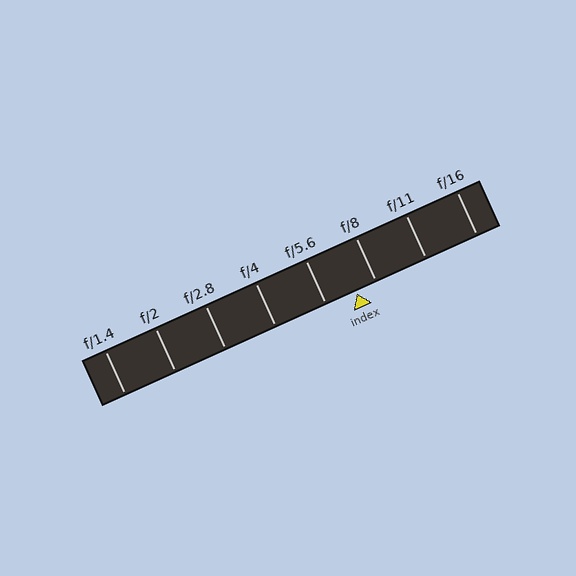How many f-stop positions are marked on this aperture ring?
There are 8 f-stop positions marked.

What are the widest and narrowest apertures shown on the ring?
The widest aperture shown is f/1.4 and the narrowest is f/16.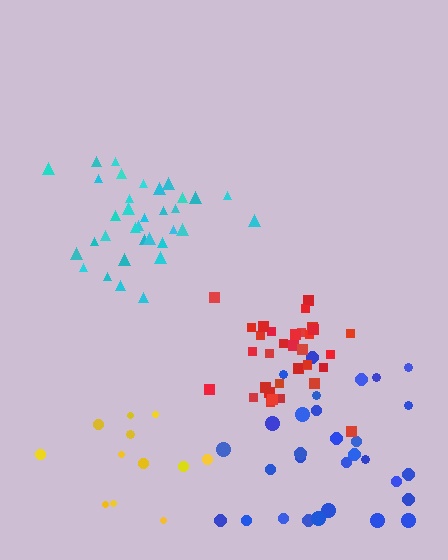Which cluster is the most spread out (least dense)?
Yellow.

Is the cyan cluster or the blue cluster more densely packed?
Cyan.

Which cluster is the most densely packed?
Cyan.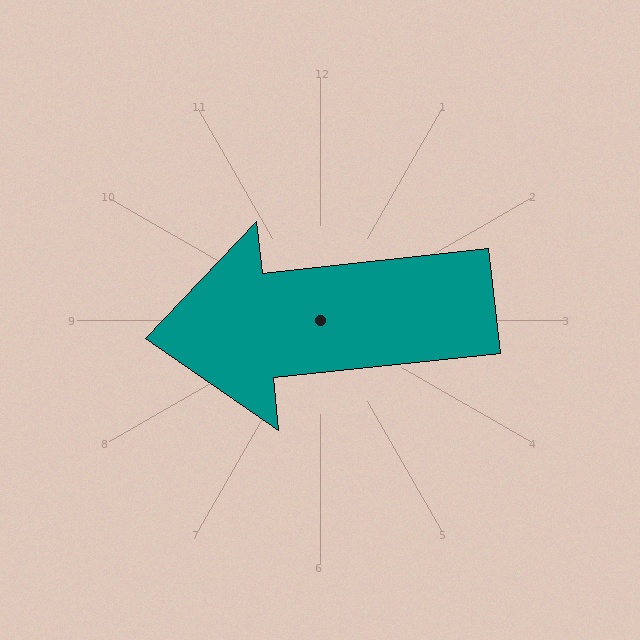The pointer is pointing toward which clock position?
Roughly 9 o'clock.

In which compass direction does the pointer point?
West.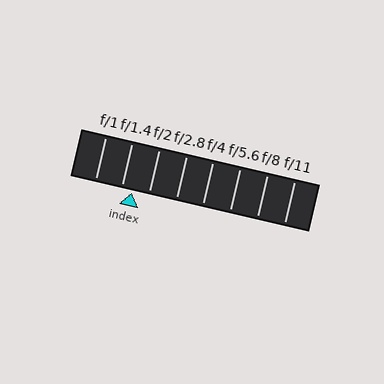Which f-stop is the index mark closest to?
The index mark is closest to f/1.4.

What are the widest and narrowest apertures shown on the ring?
The widest aperture shown is f/1 and the narrowest is f/11.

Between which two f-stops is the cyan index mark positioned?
The index mark is between f/1.4 and f/2.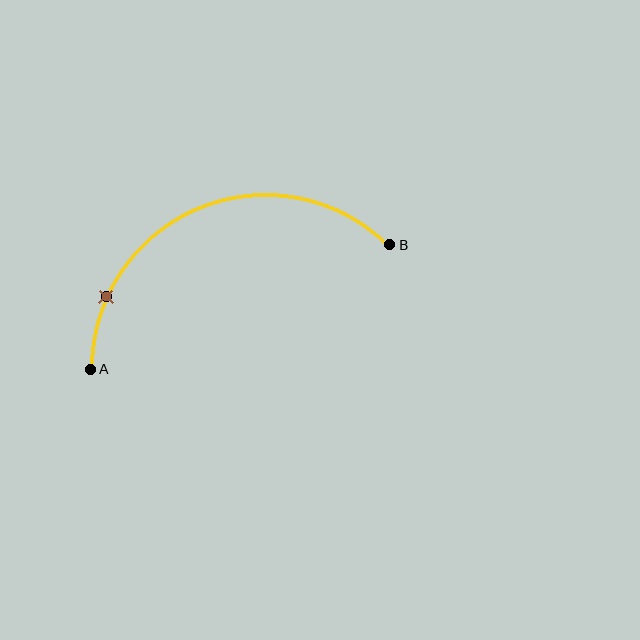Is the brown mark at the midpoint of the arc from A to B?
No. The brown mark lies on the arc but is closer to endpoint A. The arc midpoint would be at the point on the curve equidistant along the arc from both A and B.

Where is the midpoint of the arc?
The arc midpoint is the point on the curve farthest from the straight line joining A and B. It sits above that line.